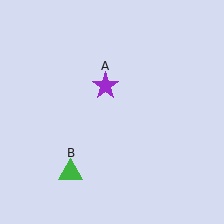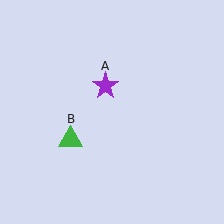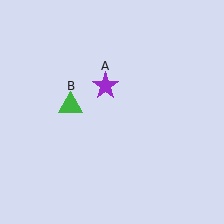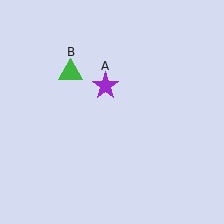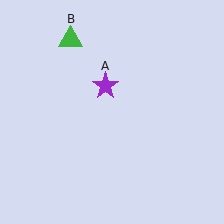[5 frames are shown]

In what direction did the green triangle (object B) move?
The green triangle (object B) moved up.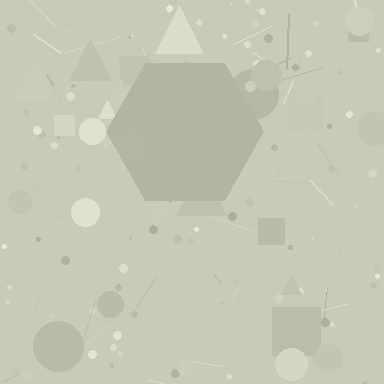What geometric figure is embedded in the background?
A hexagon is embedded in the background.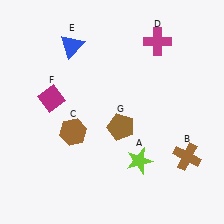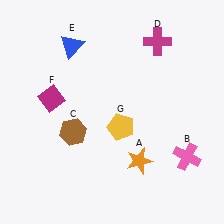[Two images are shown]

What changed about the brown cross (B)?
In Image 1, B is brown. In Image 2, it changed to pink.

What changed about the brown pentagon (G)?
In Image 1, G is brown. In Image 2, it changed to yellow.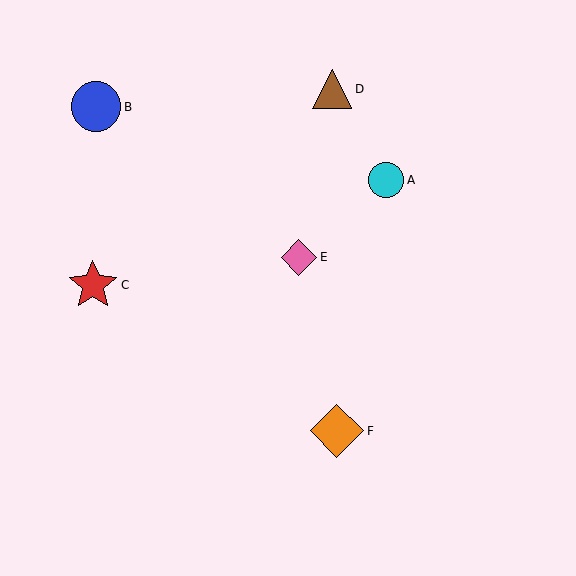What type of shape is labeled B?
Shape B is a blue circle.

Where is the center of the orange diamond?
The center of the orange diamond is at (337, 431).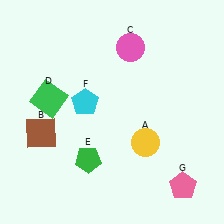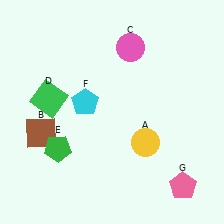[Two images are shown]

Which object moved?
The green pentagon (E) moved left.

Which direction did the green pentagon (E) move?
The green pentagon (E) moved left.